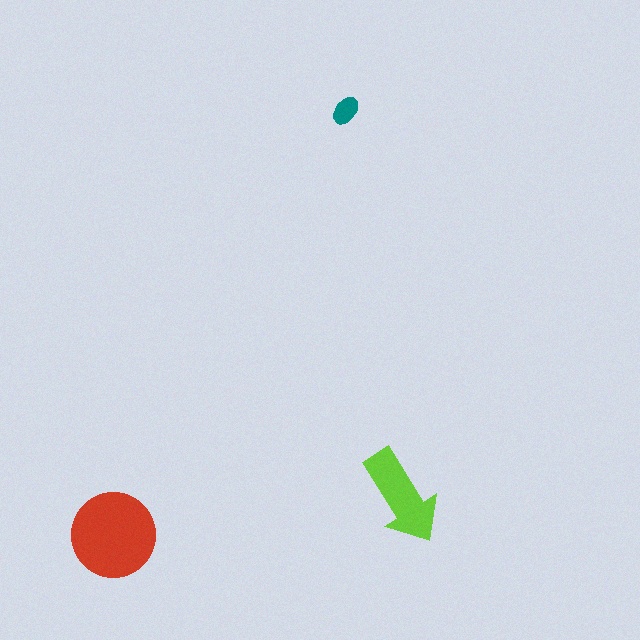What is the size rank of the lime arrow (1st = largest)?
2nd.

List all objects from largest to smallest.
The red circle, the lime arrow, the teal ellipse.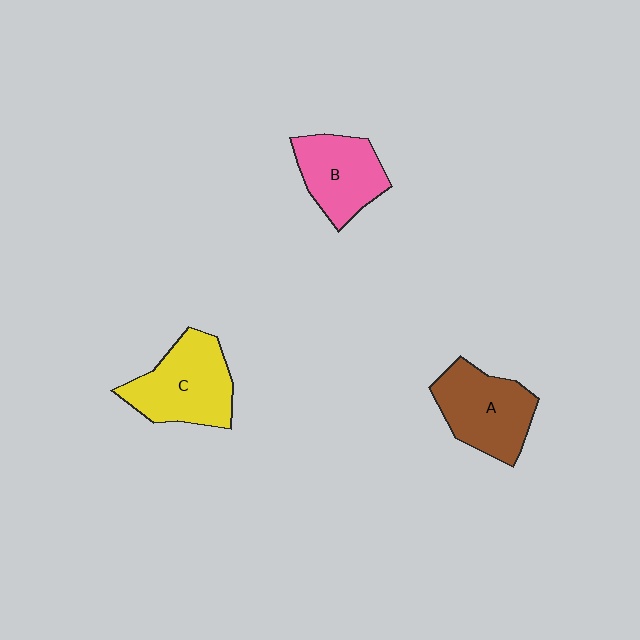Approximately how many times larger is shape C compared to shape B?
Approximately 1.2 times.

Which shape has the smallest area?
Shape B (pink).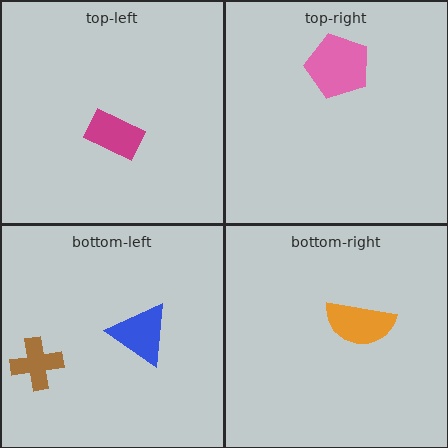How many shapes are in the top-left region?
1.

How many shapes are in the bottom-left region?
2.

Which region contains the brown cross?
The bottom-left region.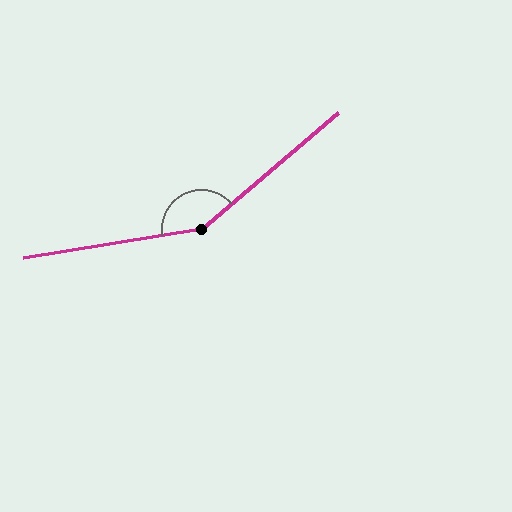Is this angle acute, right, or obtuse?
It is obtuse.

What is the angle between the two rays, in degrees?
Approximately 149 degrees.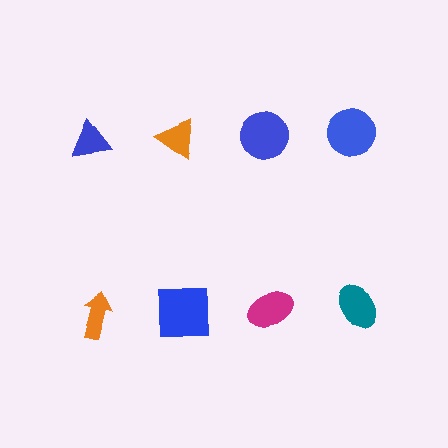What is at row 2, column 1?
An orange arrow.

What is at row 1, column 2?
An orange triangle.